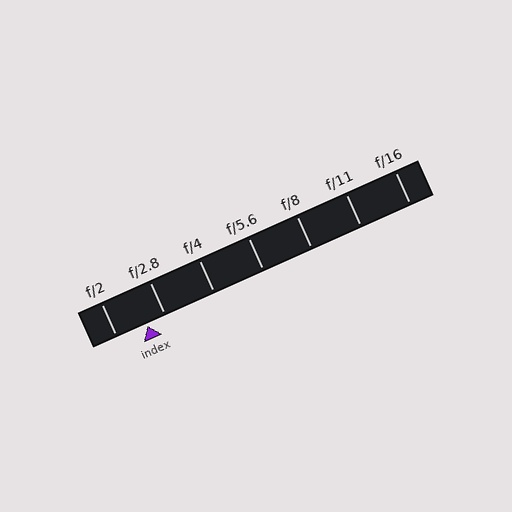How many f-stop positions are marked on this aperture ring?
There are 7 f-stop positions marked.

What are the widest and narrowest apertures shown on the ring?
The widest aperture shown is f/2 and the narrowest is f/16.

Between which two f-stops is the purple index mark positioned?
The index mark is between f/2 and f/2.8.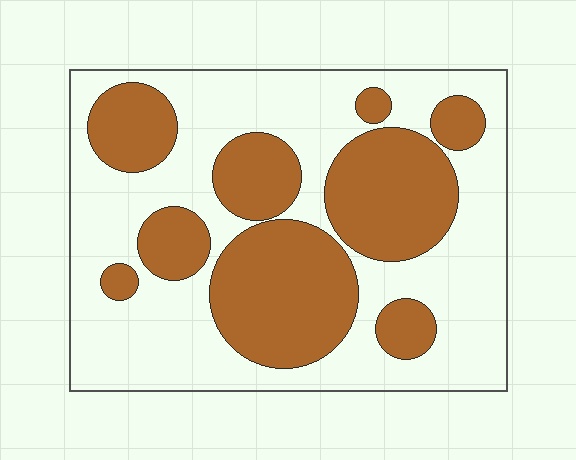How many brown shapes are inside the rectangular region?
9.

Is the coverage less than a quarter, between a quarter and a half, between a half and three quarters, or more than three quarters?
Between a quarter and a half.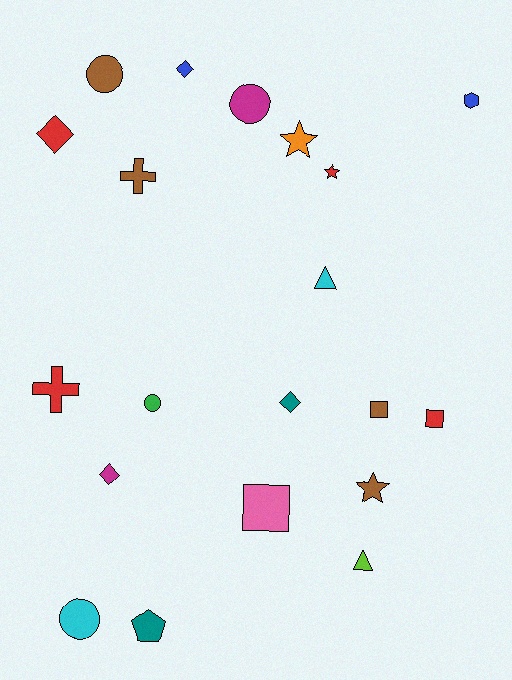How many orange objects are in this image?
There is 1 orange object.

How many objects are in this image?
There are 20 objects.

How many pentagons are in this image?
There is 1 pentagon.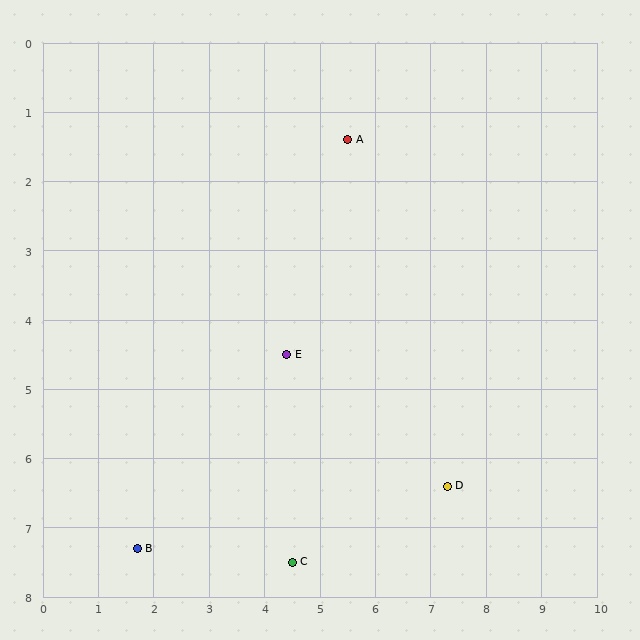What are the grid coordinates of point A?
Point A is at approximately (5.5, 1.4).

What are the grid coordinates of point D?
Point D is at approximately (7.3, 6.4).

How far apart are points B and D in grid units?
Points B and D are about 5.7 grid units apart.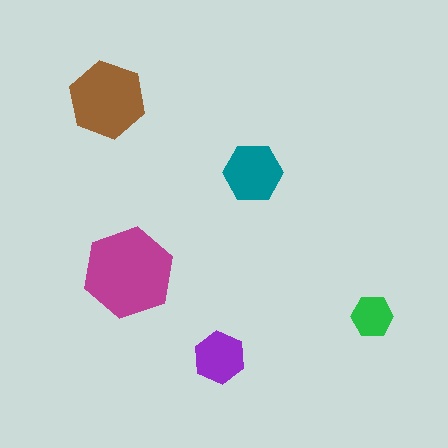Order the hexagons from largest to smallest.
the magenta one, the brown one, the teal one, the purple one, the green one.